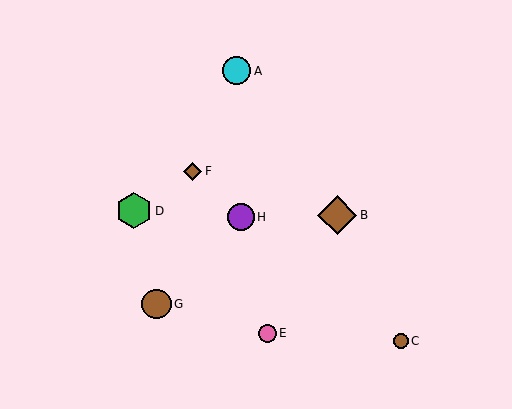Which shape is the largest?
The brown diamond (labeled B) is the largest.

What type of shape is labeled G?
Shape G is a brown circle.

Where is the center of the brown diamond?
The center of the brown diamond is at (193, 171).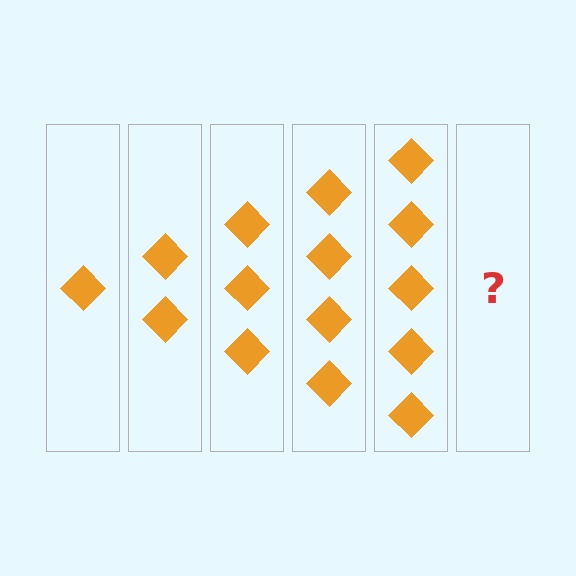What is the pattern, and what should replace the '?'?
The pattern is that each step adds one more diamond. The '?' should be 6 diamonds.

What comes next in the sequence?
The next element should be 6 diamonds.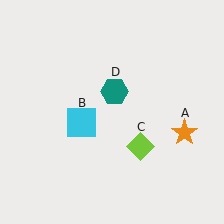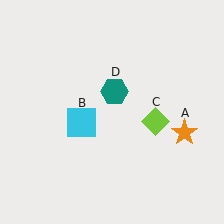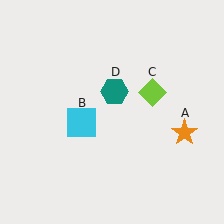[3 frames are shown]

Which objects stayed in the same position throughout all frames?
Orange star (object A) and cyan square (object B) and teal hexagon (object D) remained stationary.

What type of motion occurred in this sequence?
The lime diamond (object C) rotated counterclockwise around the center of the scene.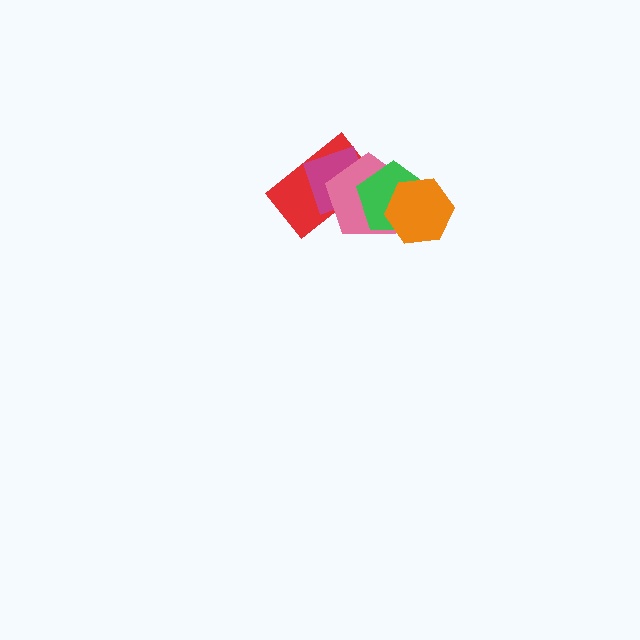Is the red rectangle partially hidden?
Yes, it is partially covered by another shape.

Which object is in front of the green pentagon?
The orange hexagon is in front of the green pentagon.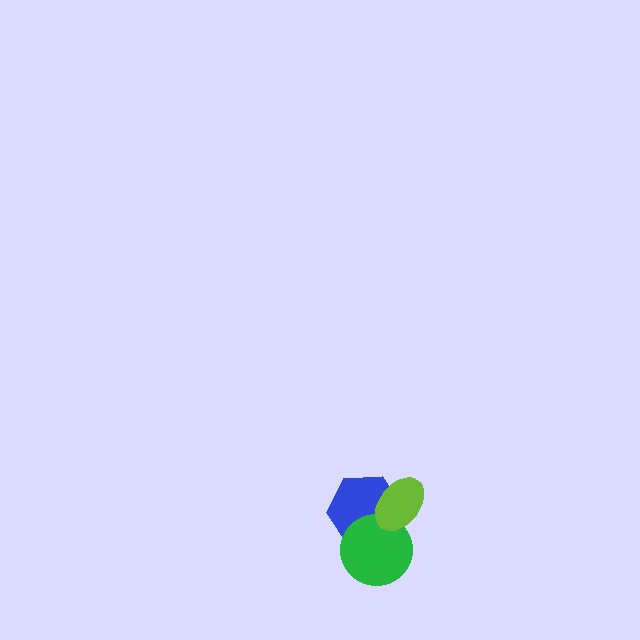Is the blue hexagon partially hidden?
Yes, it is partially covered by another shape.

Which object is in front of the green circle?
The lime ellipse is in front of the green circle.